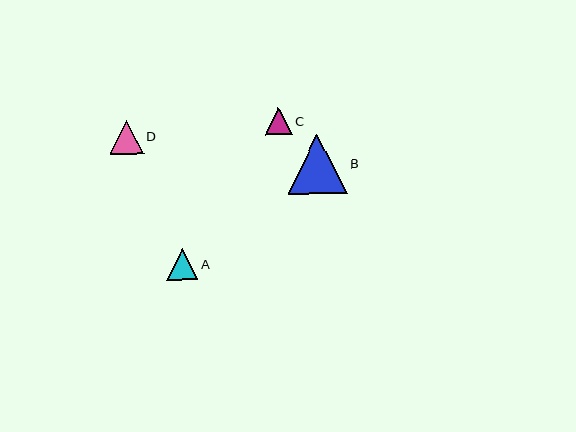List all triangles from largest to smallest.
From largest to smallest: B, D, A, C.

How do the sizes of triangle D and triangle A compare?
Triangle D and triangle A are approximately the same size.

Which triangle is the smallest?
Triangle C is the smallest with a size of approximately 27 pixels.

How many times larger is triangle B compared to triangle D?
Triangle B is approximately 1.7 times the size of triangle D.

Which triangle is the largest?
Triangle B is the largest with a size of approximately 59 pixels.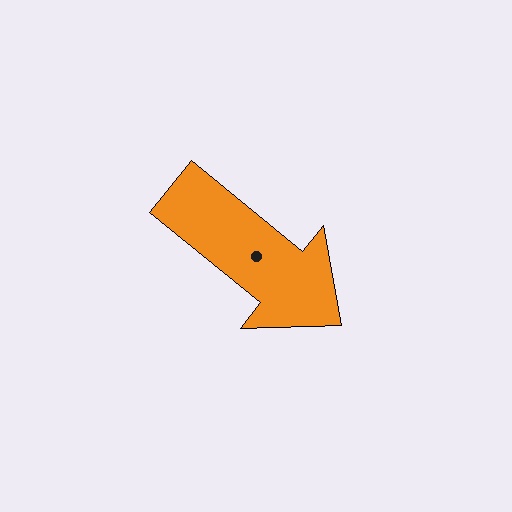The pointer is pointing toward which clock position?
Roughly 4 o'clock.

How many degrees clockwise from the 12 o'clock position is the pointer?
Approximately 129 degrees.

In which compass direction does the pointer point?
Southeast.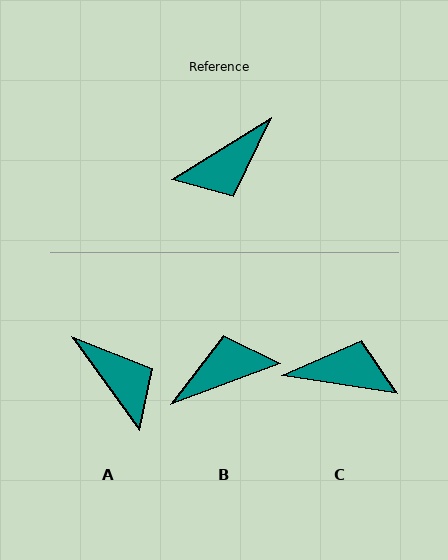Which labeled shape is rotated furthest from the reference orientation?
B, about 169 degrees away.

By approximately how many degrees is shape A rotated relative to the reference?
Approximately 94 degrees counter-clockwise.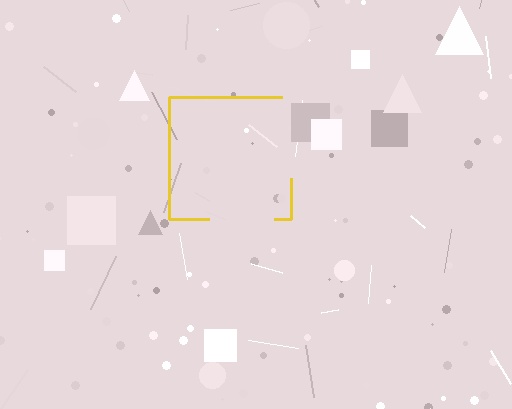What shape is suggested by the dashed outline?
The dashed outline suggests a square.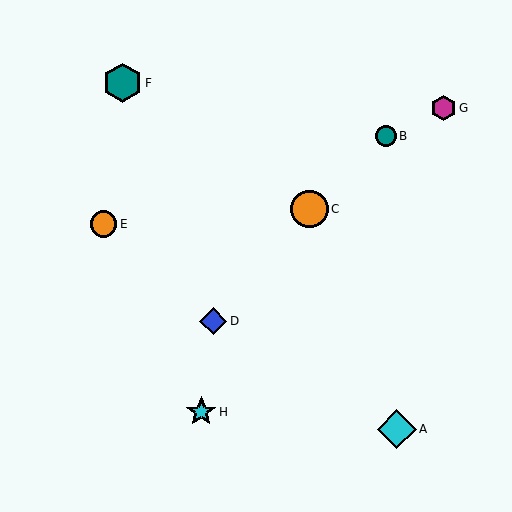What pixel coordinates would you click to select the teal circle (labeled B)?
Click at (386, 136) to select the teal circle B.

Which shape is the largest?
The cyan diamond (labeled A) is the largest.